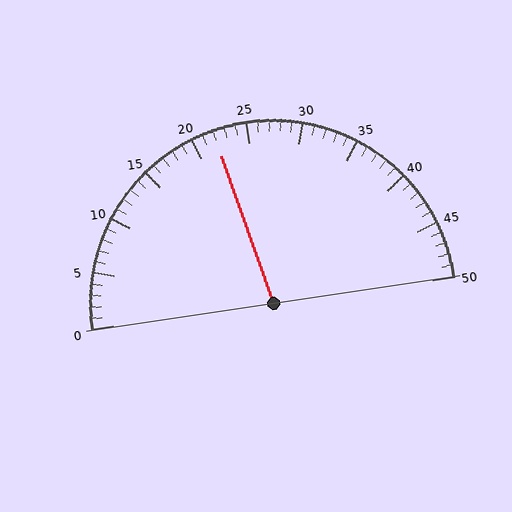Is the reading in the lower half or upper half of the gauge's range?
The reading is in the lower half of the range (0 to 50).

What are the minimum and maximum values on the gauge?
The gauge ranges from 0 to 50.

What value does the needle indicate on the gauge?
The needle indicates approximately 22.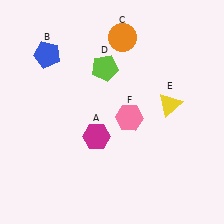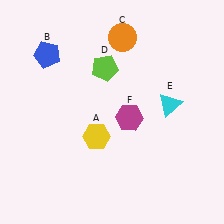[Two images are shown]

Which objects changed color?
A changed from magenta to yellow. E changed from yellow to cyan. F changed from pink to magenta.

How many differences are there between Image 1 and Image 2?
There are 3 differences between the two images.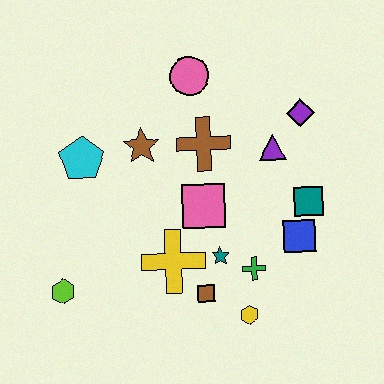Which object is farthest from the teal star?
The pink circle is farthest from the teal star.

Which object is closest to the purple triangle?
The purple diamond is closest to the purple triangle.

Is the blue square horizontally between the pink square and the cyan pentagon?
No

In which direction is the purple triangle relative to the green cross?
The purple triangle is above the green cross.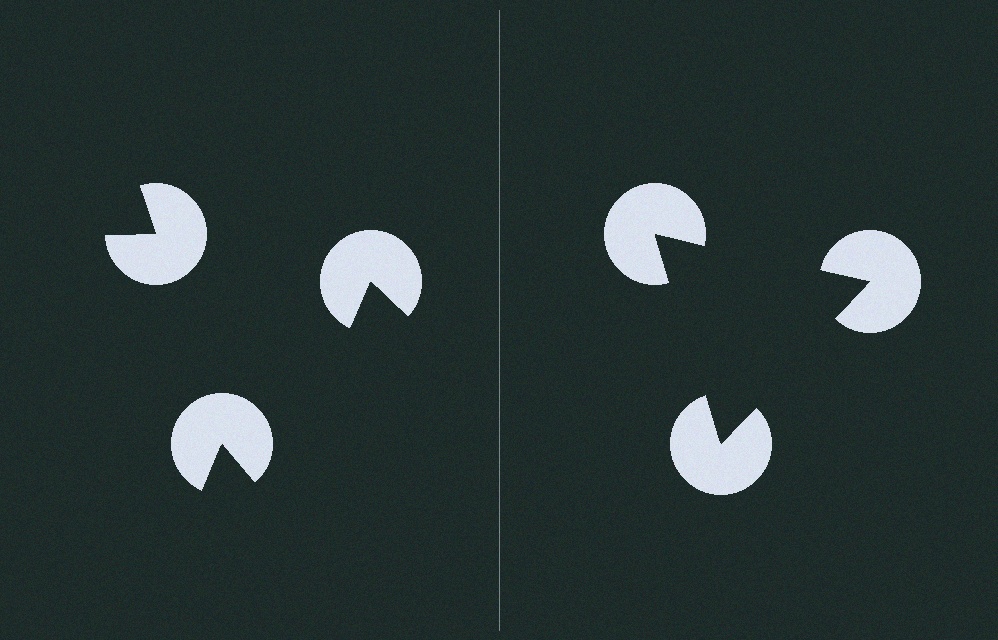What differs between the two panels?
The pac-man discs are positioned identically on both sides; only the wedge orientations differ. On the right they align to a triangle; on the left they are misaligned.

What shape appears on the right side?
An illusory triangle.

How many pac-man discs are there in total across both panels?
6 — 3 on each side.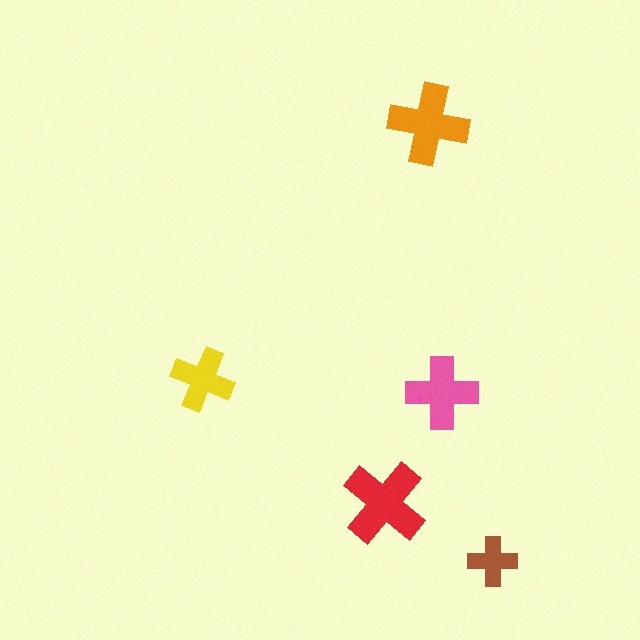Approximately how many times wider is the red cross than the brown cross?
About 1.5 times wider.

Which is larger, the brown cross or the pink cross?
The pink one.